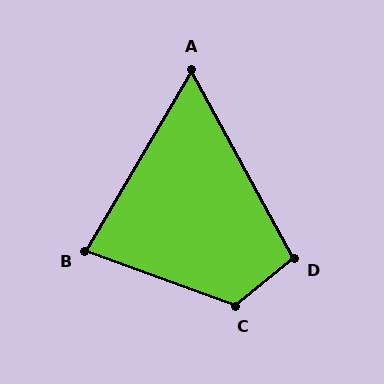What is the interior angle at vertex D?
Approximately 100 degrees (obtuse).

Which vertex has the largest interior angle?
C, at approximately 121 degrees.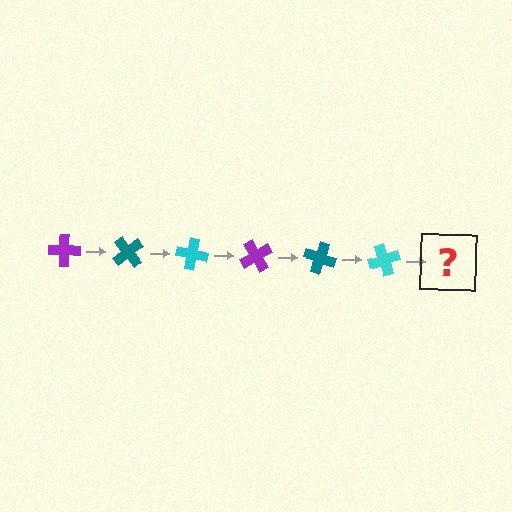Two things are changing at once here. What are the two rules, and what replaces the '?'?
The two rules are that it rotates 50 degrees each step and the color cycles through purple, teal, and cyan. The '?' should be a purple cross, rotated 300 degrees from the start.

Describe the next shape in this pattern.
It should be a purple cross, rotated 300 degrees from the start.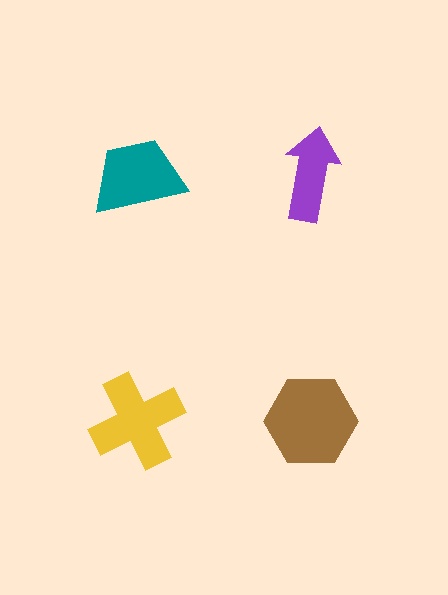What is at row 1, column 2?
A purple arrow.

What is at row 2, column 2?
A brown hexagon.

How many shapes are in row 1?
2 shapes.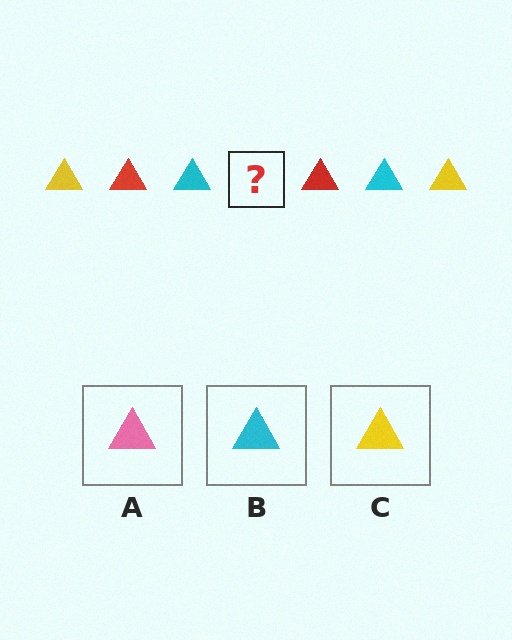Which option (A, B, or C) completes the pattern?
C.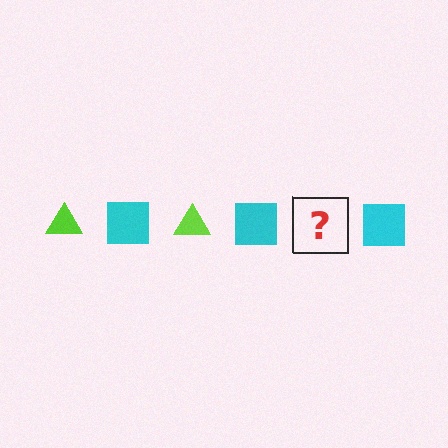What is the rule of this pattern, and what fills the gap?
The rule is that the pattern alternates between lime triangle and cyan square. The gap should be filled with a lime triangle.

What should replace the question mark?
The question mark should be replaced with a lime triangle.